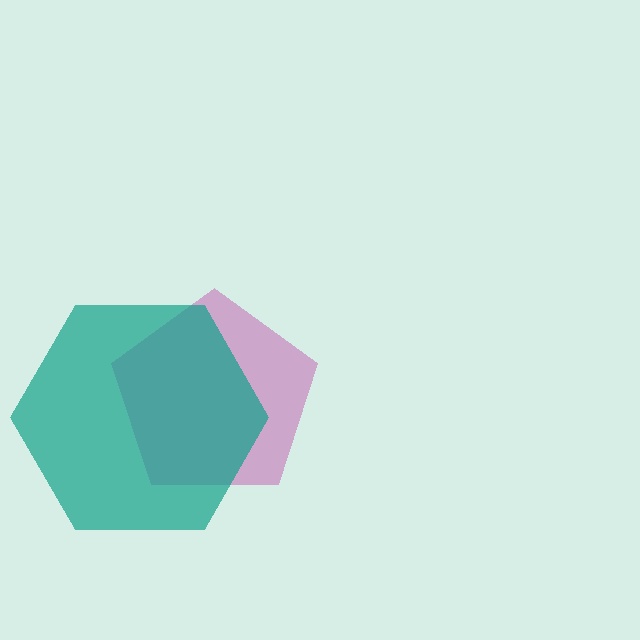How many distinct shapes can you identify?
There are 2 distinct shapes: a magenta pentagon, a teal hexagon.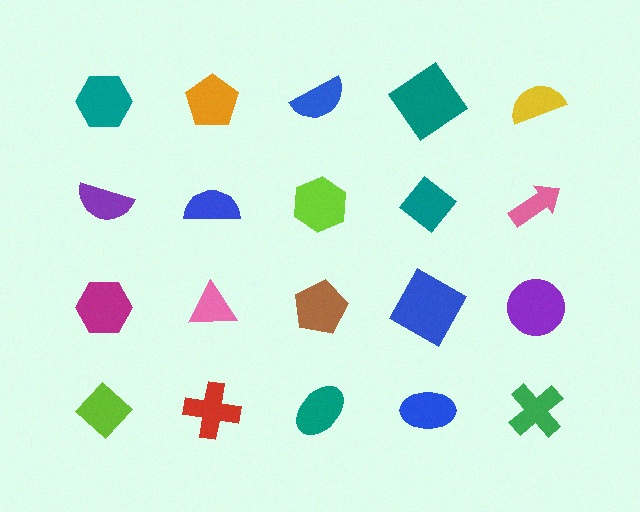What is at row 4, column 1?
A lime diamond.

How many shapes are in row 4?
5 shapes.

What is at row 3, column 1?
A magenta hexagon.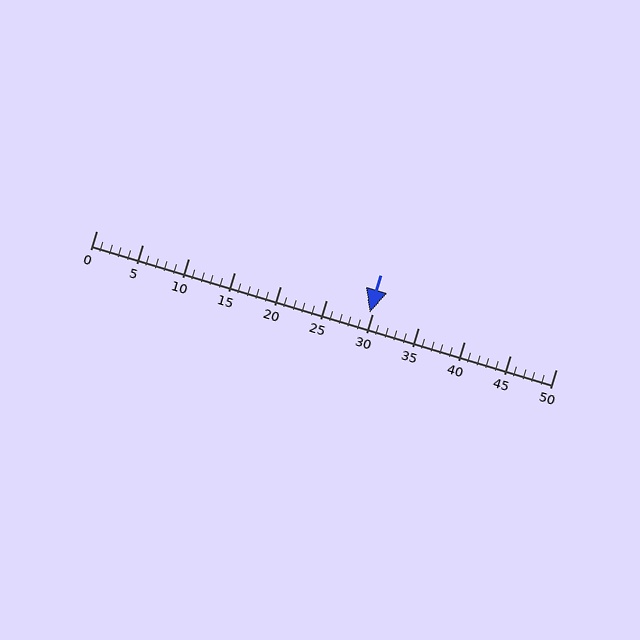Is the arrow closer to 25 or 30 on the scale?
The arrow is closer to 30.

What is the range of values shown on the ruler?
The ruler shows values from 0 to 50.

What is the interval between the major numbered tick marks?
The major tick marks are spaced 5 units apart.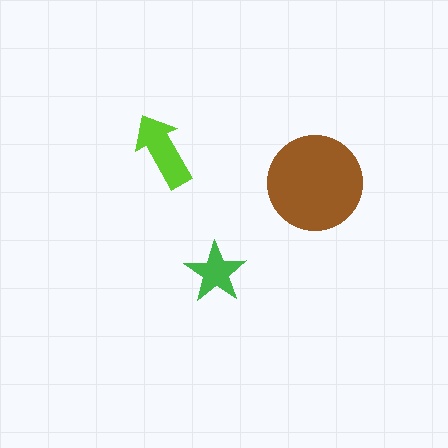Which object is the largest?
The brown circle.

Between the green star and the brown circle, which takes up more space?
The brown circle.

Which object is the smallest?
The green star.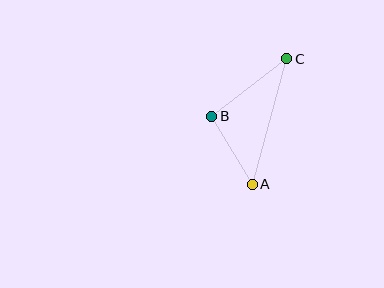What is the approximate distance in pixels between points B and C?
The distance between B and C is approximately 94 pixels.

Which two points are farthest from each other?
Points A and C are farthest from each other.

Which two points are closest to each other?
Points A and B are closest to each other.